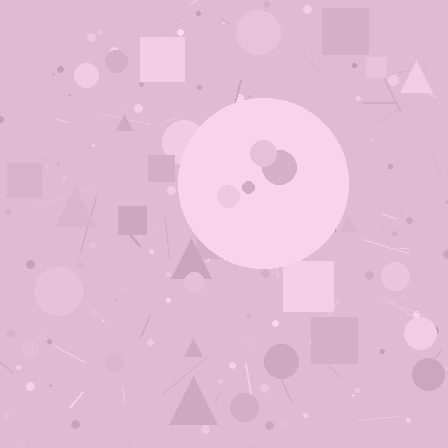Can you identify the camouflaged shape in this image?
The camouflaged shape is a circle.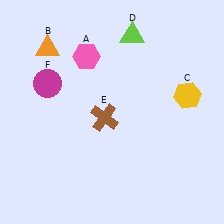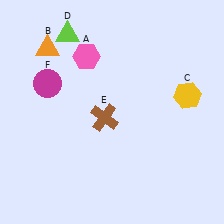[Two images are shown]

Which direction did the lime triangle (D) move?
The lime triangle (D) moved left.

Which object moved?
The lime triangle (D) moved left.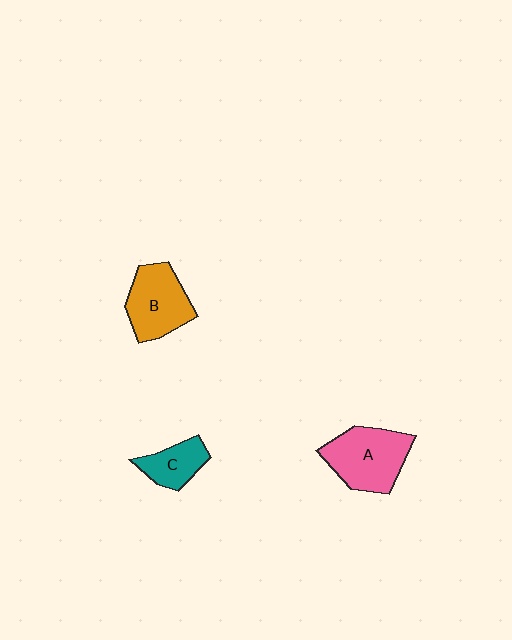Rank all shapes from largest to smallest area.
From largest to smallest: A (pink), B (orange), C (teal).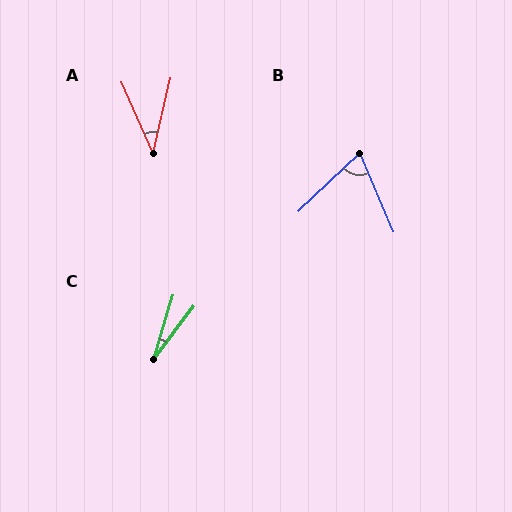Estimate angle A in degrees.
Approximately 37 degrees.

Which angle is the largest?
B, at approximately 70 degrees.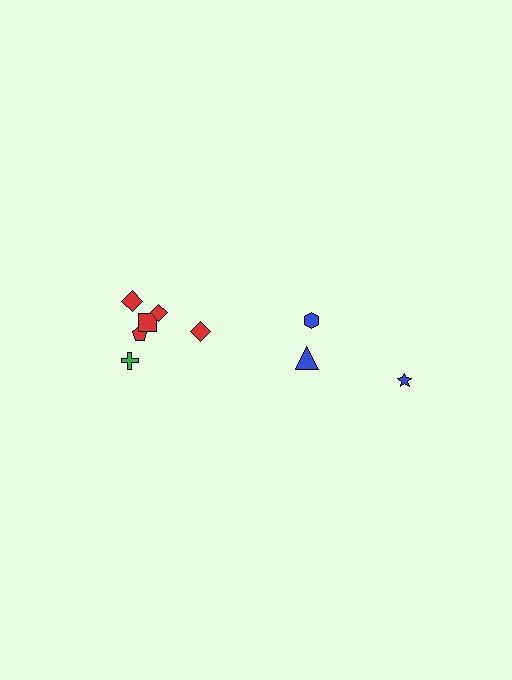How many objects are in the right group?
There are 3 objects.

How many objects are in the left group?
There are 6 objects.